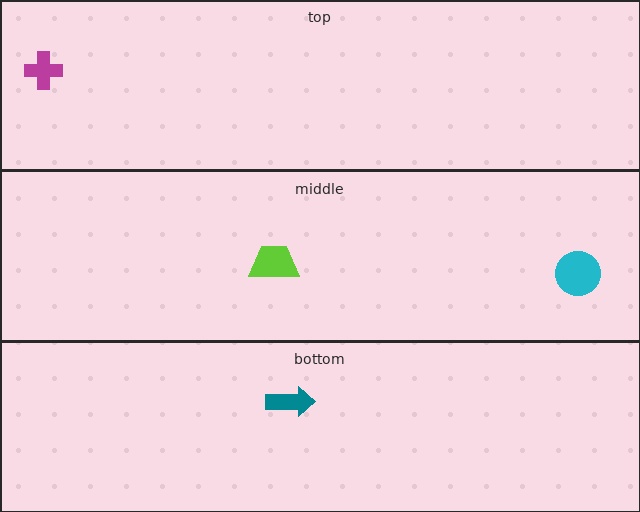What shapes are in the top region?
The magenta cross.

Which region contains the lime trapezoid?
The middle region.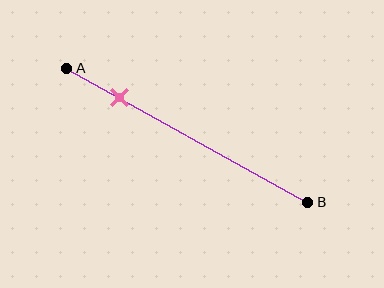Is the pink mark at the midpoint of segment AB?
No, the mark is at about 20% from A, not at the 50% midpoint.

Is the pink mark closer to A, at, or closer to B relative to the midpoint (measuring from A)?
The pink mark is closer to point A than the midpoint of segment AB.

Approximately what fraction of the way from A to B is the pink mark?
The pink mark is approximately 20% of the way from A to B.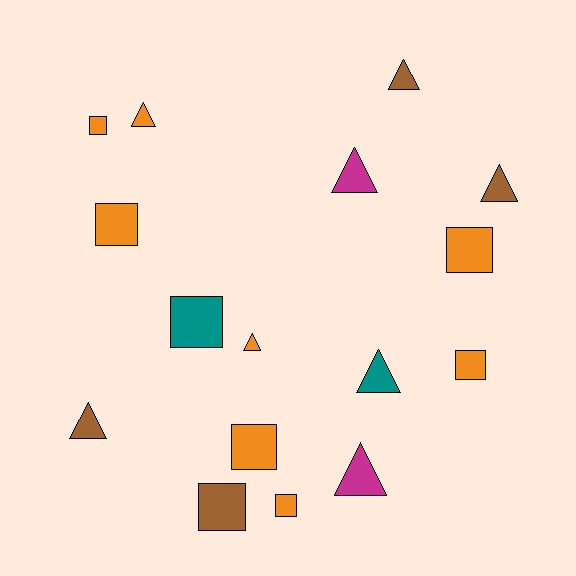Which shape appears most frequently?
Square, with 8 objects.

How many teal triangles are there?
There is 1 teal triangle.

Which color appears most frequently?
Orange, with 8 objects.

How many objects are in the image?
There are 16 objects.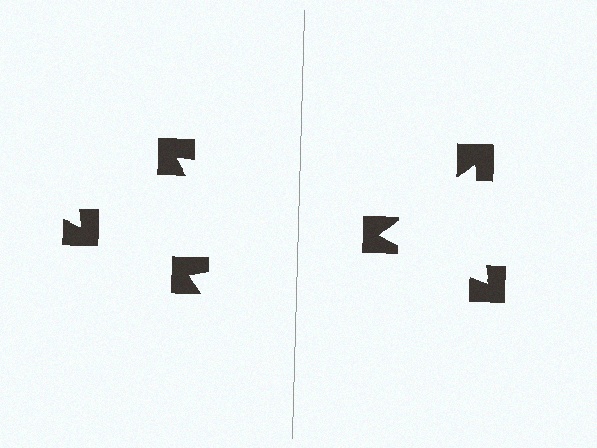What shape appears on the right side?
An illusory triangle.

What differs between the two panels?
The notched squares are positioned identically on both sides; only the wedge orientations differ. On the right they align to a triangle; on the left they are misaligned.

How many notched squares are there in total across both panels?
6 — 3 on each side.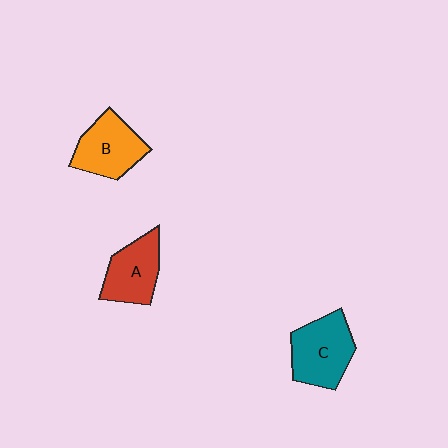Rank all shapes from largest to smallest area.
From largest to smallest: C (teal), B (orange), A (red).